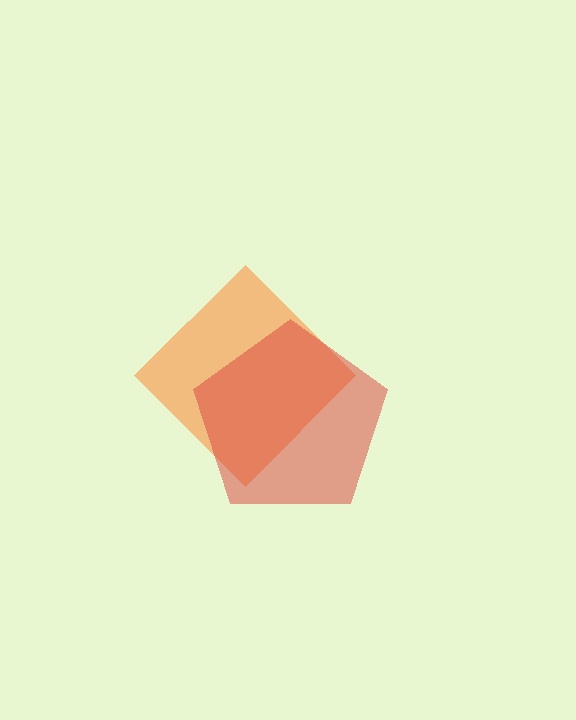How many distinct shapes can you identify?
There are 2 distinct shapes: an orange diamond, a red pentagon.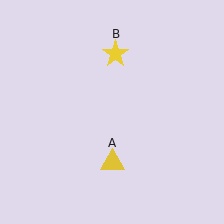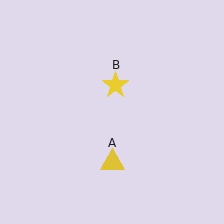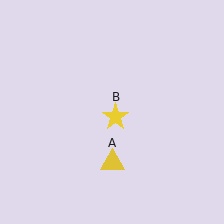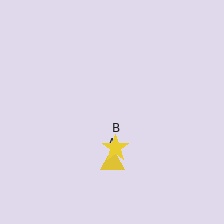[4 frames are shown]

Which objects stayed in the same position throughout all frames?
Yellow triangle (object A) remained stationary.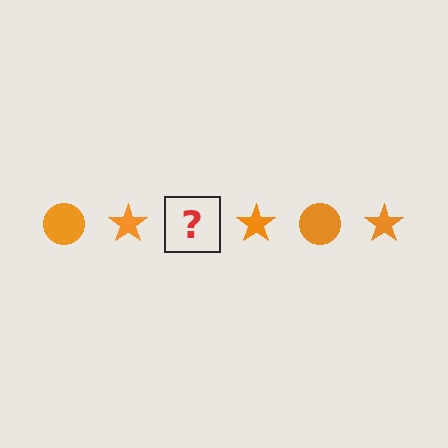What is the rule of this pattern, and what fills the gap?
The rule is that the pattern cycles through circle, star shapes in orange. The gap should be filled with an orange circle.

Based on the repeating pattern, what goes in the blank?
The blank should be an orange circle.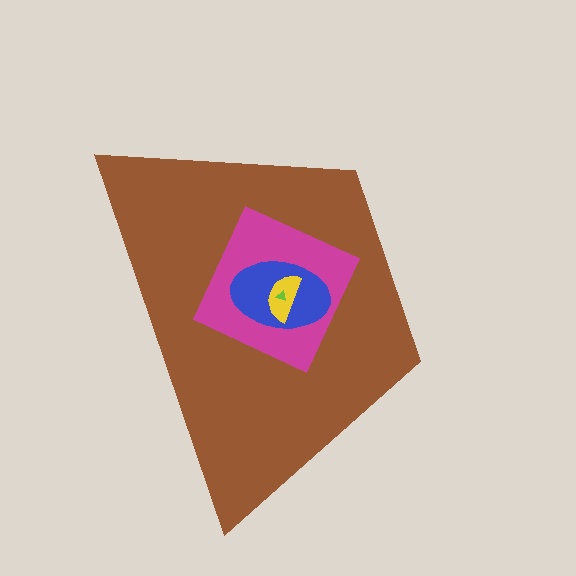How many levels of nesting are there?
5.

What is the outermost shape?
The brown trapezoid.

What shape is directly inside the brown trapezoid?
The magenta square.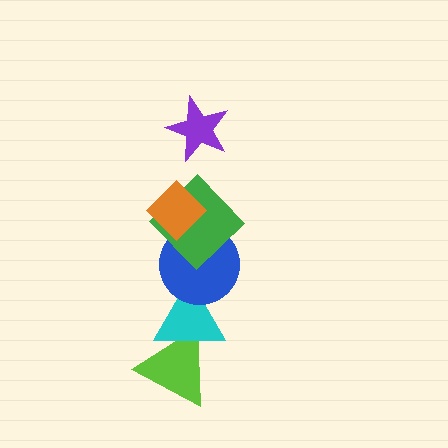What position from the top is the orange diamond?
The orange diamond is 2nd from the top.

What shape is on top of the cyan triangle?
The blue circle is on top of the cyan triangle.